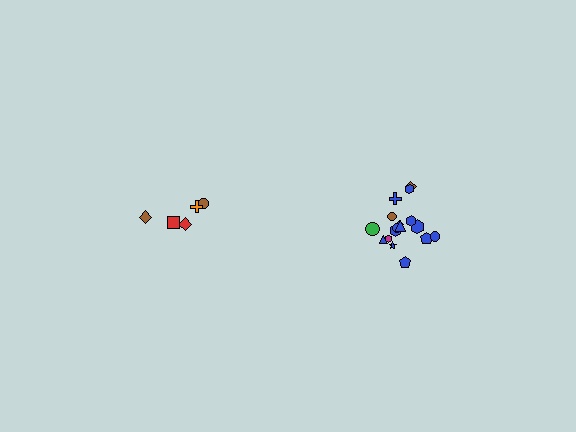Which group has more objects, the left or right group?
The right group.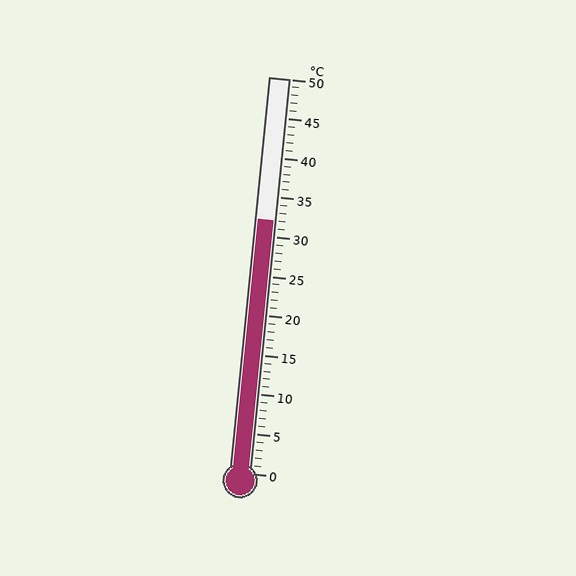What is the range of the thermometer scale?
The thermometer scale ranges from 0°C to 50°C.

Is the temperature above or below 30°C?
The temperature is above 30°C.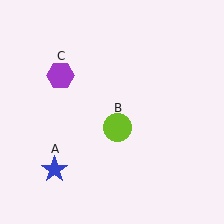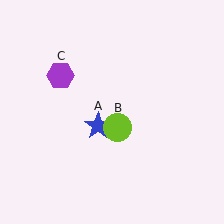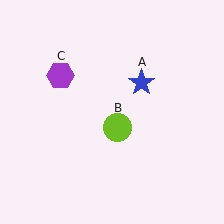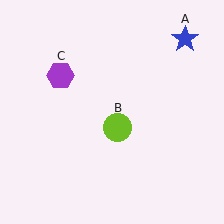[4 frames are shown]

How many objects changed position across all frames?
1 object changed position: blue star (object A).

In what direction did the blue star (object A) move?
The blue star (object A) moved up and to the right.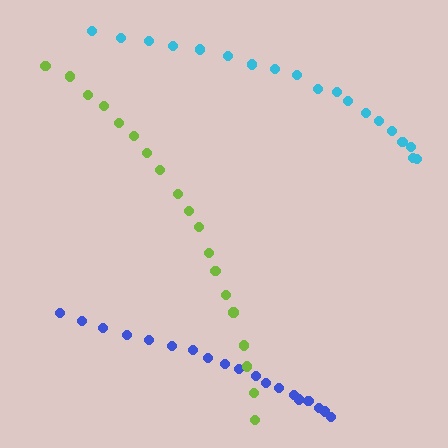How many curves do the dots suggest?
There are 3 distinct paths.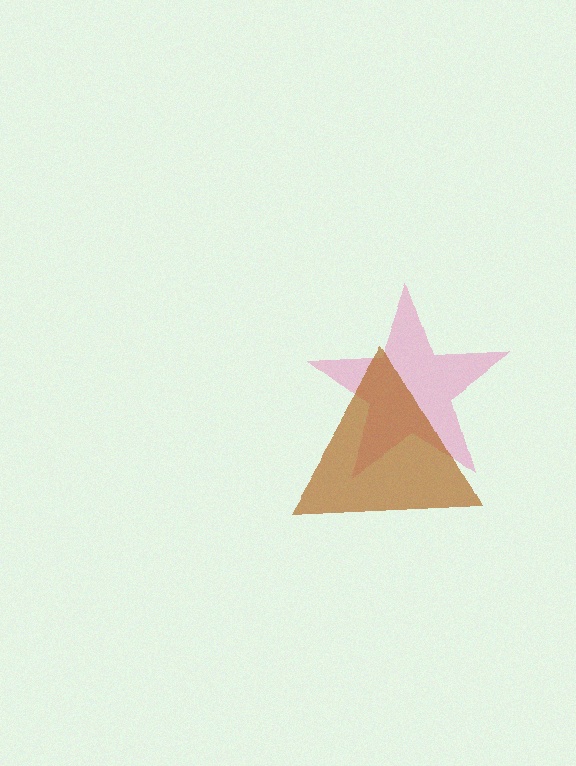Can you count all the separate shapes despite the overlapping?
Yes, there are 2 separate shapes.